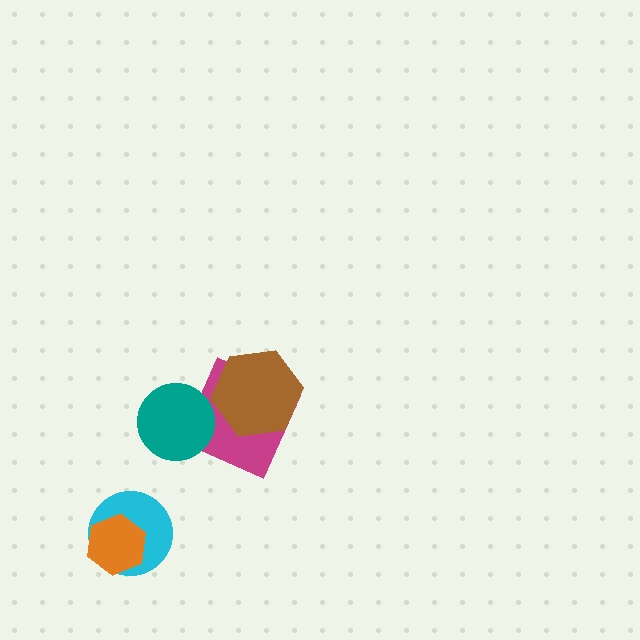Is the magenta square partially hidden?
Yes, it is partially covered by another shape.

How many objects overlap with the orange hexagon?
1 object overlaps with the orange hexagon.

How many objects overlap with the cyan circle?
1 object overlaps with the cyan circle.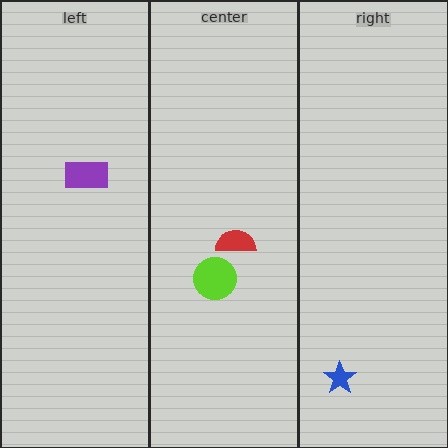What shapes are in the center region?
The red semicircle, the lime circle.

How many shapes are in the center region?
2.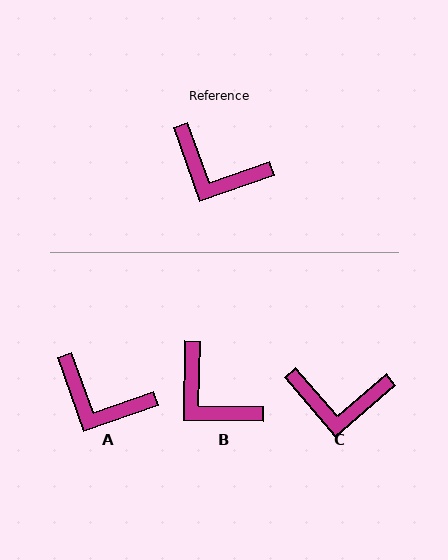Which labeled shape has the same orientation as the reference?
A.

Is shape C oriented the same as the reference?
No, it is off by about 21 degrees.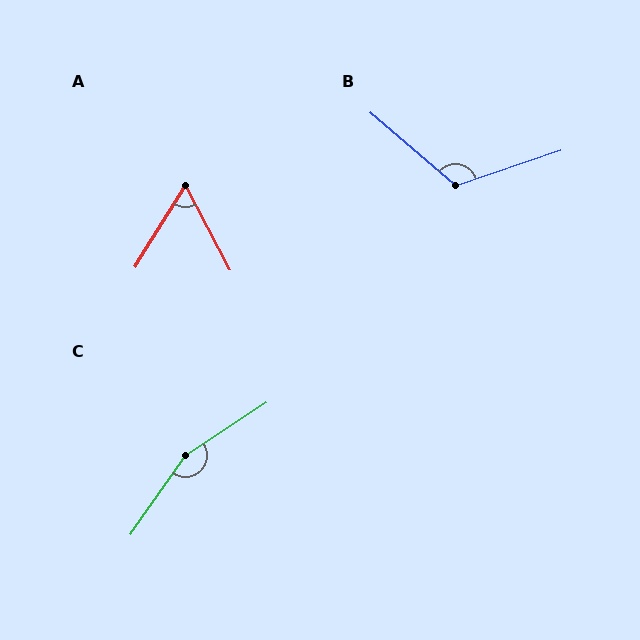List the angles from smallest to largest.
A (59°), B (121°), C (158°).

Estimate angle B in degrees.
Approximately 121 degrees.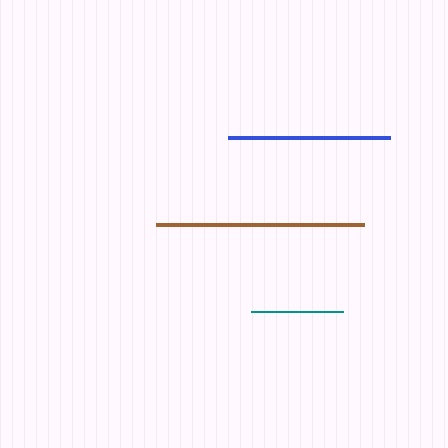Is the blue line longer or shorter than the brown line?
The brown line is longer than the blue line.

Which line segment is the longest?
The brown line is the longest at approximately 209 pixels.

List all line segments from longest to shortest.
From longest to shortest: brown, blue, teal.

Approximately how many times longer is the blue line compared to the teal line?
The blue line is approximately 1.8 times the length of the teal line.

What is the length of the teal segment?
The teal segment is approximately 92 pixels long.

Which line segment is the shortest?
The teal line is the shortest at approximately 92 pixels.